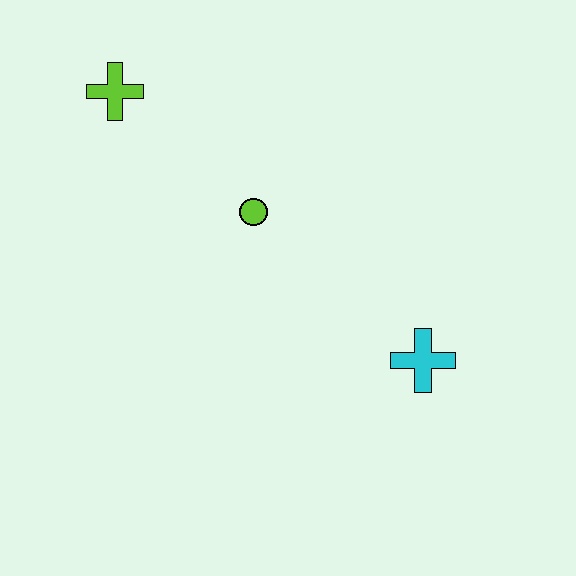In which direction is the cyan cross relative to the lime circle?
The cyan cross is to the right of the lime circle.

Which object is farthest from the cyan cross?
The lime cross is farthest from the cyan cross.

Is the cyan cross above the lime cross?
No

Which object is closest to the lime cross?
The lime circle is closest to the lime cross.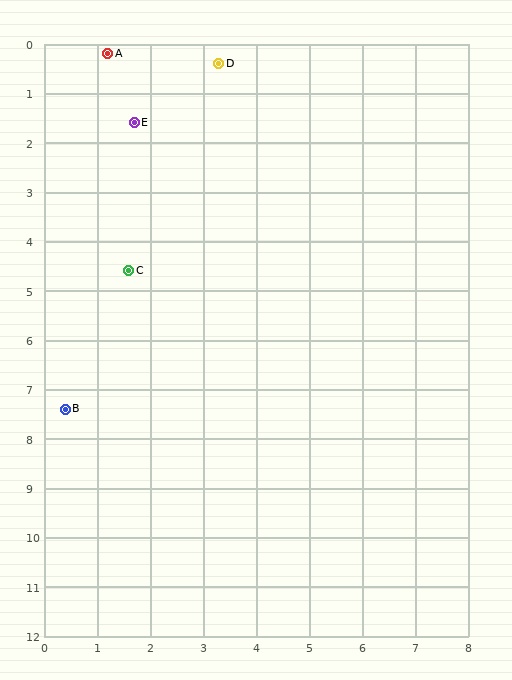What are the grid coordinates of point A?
Point A is at approximately (1.2, 0.2).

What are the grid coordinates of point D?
Point D is at approximately (3.3, 0.4).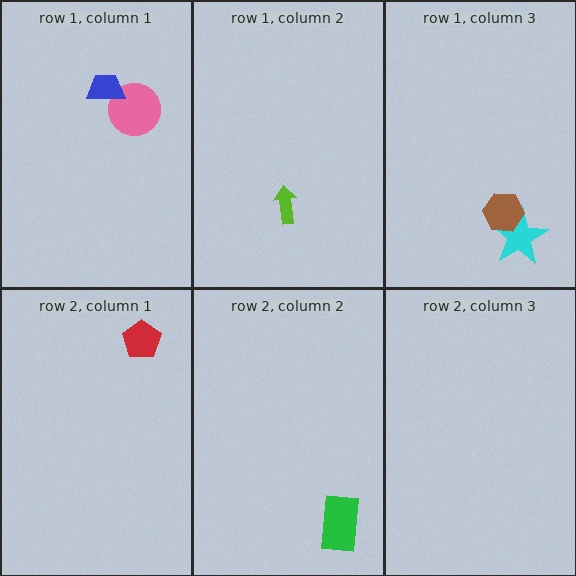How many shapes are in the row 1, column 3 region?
2.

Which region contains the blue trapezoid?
The row 1, column 1 region.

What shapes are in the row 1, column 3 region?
The cyan star, the brown hexagon.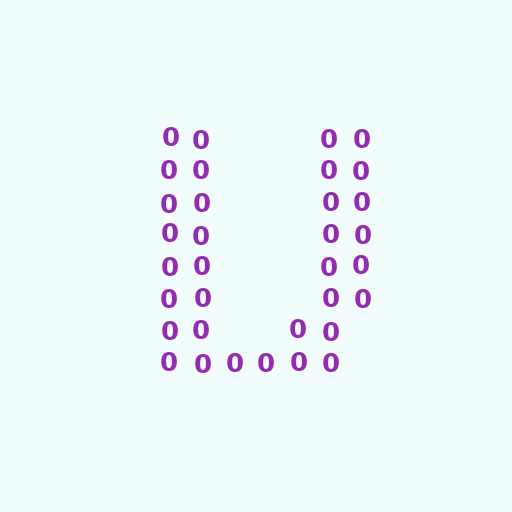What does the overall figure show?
The overall figure shows the letter U.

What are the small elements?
The small elements are digit 0's.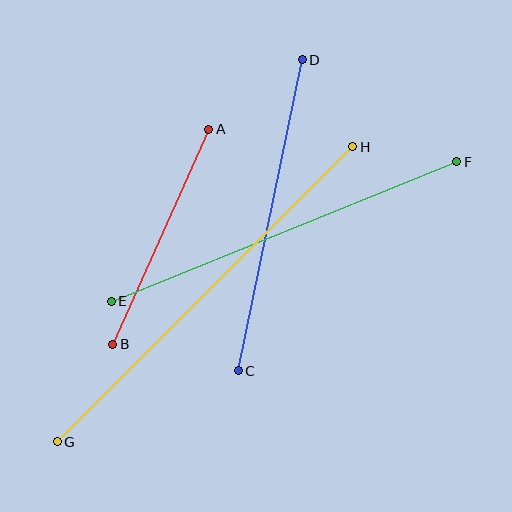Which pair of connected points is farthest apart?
Points G and H are farthest apart.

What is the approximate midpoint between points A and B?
The midpoint is at approximately (161, 237) pixels.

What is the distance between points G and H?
The distance is approximately 418 pixels.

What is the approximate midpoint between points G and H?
The midpoint is at approximately (205, 294) pixels.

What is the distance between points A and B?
The distance is approximately 236 pixels.